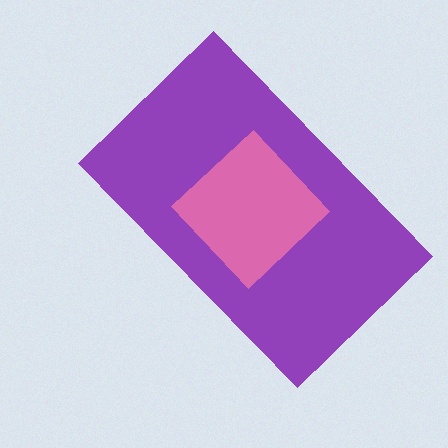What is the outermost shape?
The purple rectangle.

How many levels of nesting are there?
2.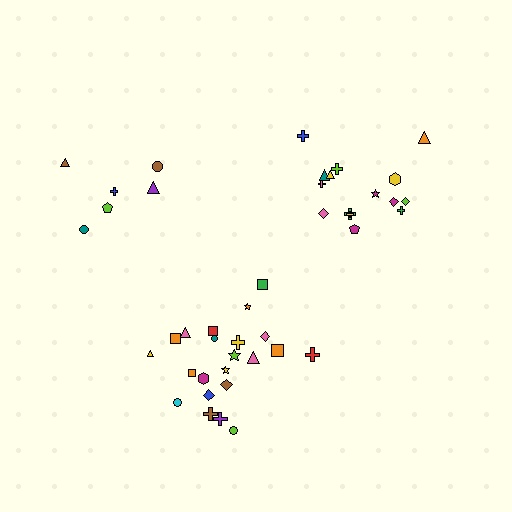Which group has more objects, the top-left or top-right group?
The top-right group.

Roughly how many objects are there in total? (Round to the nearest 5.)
Roughly 45 objects in total.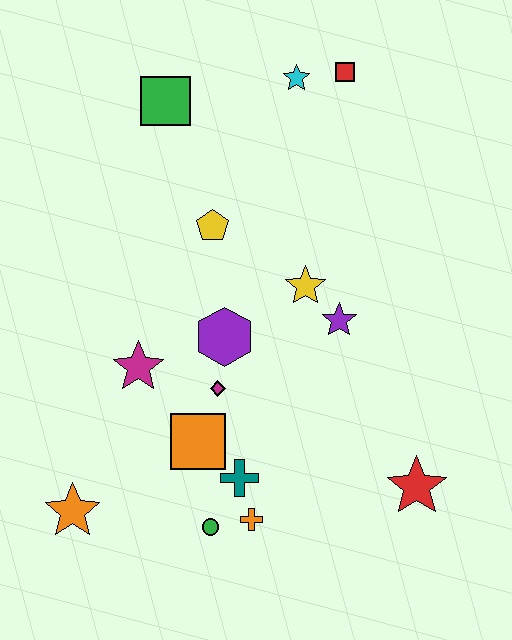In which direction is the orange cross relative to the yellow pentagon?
The orange cross is below the yellow pentagon.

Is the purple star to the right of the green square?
Yes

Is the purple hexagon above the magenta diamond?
Yes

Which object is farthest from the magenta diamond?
The red square is farthest from the magenta diamond.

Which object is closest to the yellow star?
The purple star is closest to the yellow star.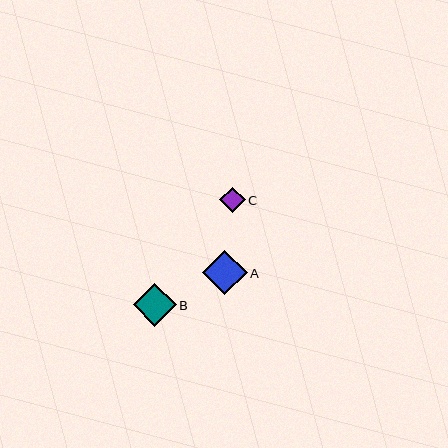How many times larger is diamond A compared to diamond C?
Diamond A is approximately 1.7 times the size of diamond C.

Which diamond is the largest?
Diamond A is the largest with a size of approximately 45 pixels.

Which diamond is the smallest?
Diamond C is the smallest with a size of approximately 26 pixels.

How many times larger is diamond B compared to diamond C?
Diamond B is approximately 1.7 times the size of diamond C.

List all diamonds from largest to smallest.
From largest to smallest: A, B, C.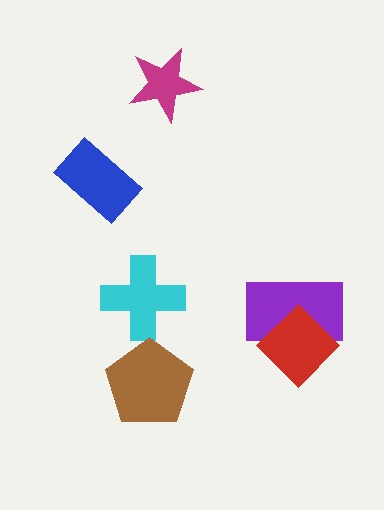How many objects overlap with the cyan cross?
0 objects overlap with the cyan cross.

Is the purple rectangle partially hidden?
Yes, it is partially covered by another shape.